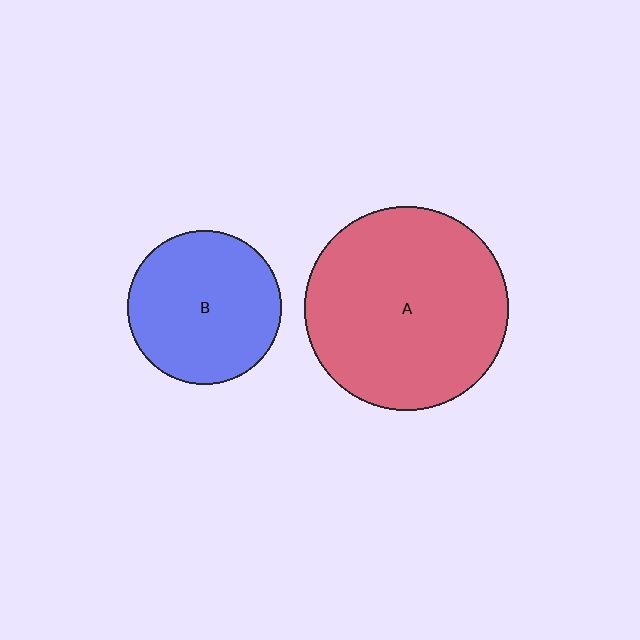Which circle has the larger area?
Circle A (red).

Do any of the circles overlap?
No, none of the circles overlap.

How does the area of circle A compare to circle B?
Approximately 1.8 times.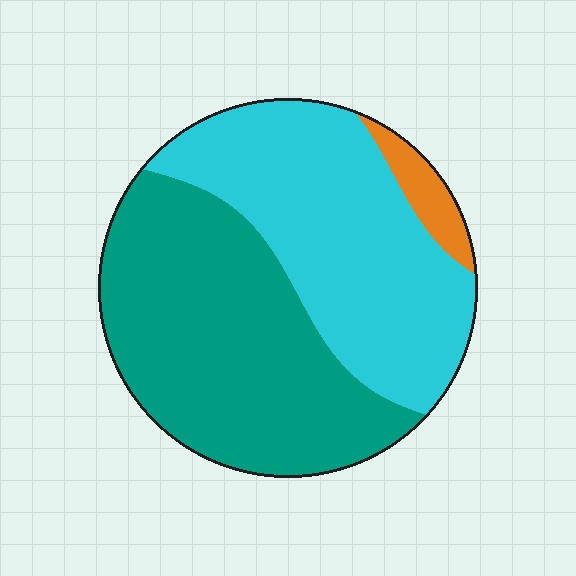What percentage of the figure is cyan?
Cyan covers around 45% of the figure.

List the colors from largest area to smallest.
From largest to smallest: teal, cyan, orange.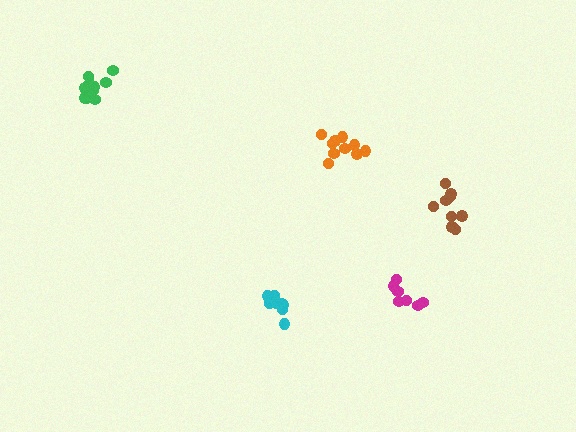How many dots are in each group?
Group 1: 10 dots, Group 2: 12 dots, Group 3: 9 dots, Group 4: 9 dots, Group 5: 7 dots (47 total).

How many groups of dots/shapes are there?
There are 5 groups.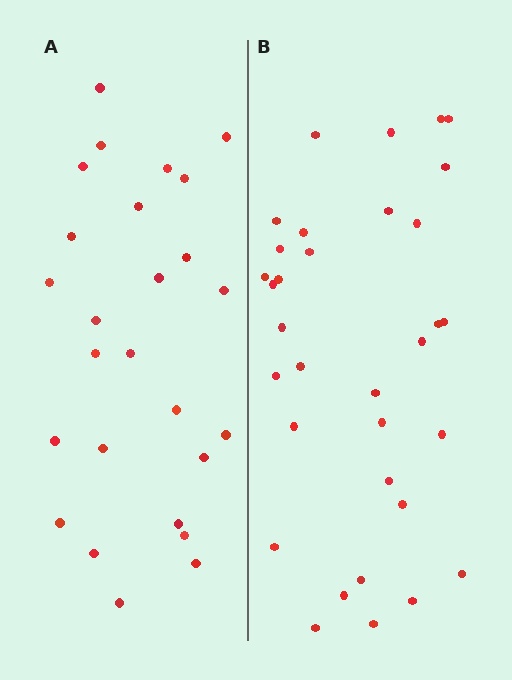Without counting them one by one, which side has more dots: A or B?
Region B (the right region) has more dots.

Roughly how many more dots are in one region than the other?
Region B has roughly 8 or so more dots than region A.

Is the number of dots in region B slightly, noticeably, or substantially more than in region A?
Region B has noticeably more, but not dramatically so. The ratio is roughly 1.3 to 1.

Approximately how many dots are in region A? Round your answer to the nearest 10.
About 30 dots. (The exact count is 26, which rounds to 30.)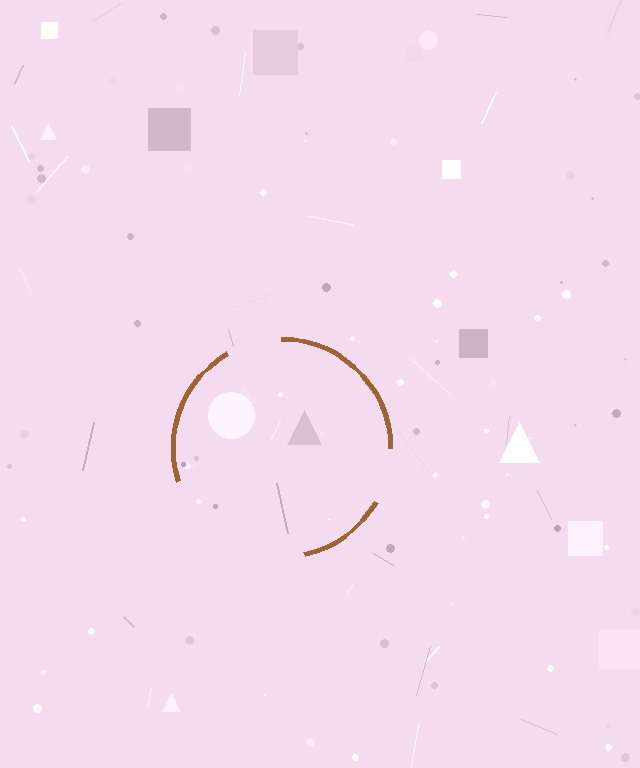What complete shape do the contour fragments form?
The contour fragments form a circle.